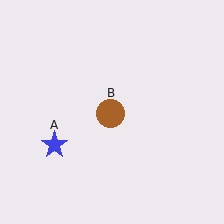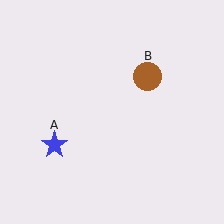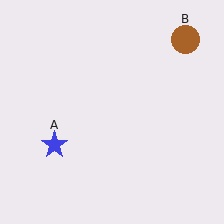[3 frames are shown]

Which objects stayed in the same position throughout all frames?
Blue star (object A) remained stationary.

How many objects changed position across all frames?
1 object changed position: brown circle (object B).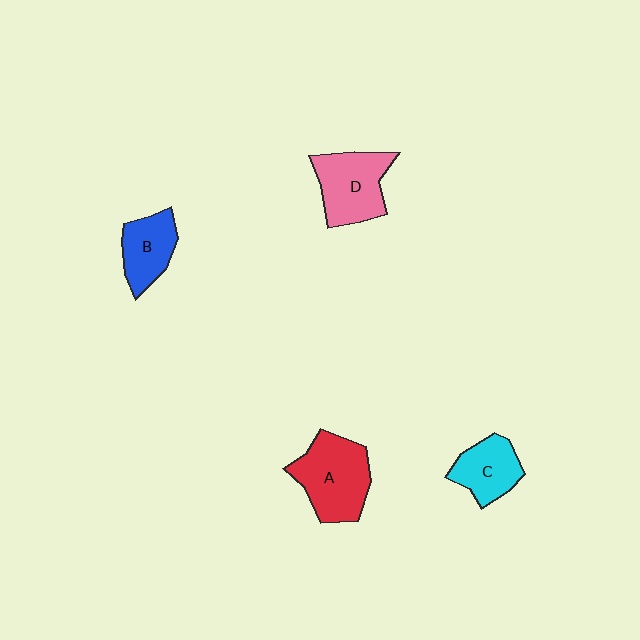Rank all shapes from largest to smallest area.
From largest to smallest: A (red), D (pink), C (cyan), B (blue).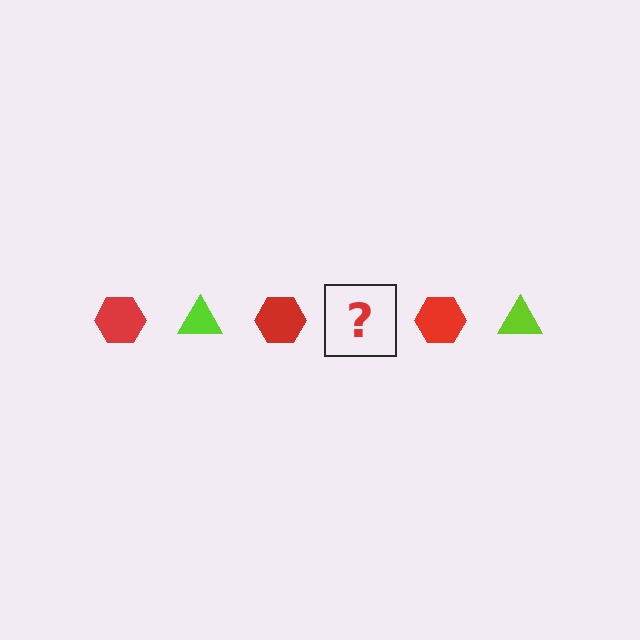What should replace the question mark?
The question mark should be replaced with a lime triangle.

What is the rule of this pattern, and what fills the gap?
The rule is that the pattern alternates between red hexagon and lime triangle. The gap should be filled with a lime triangle.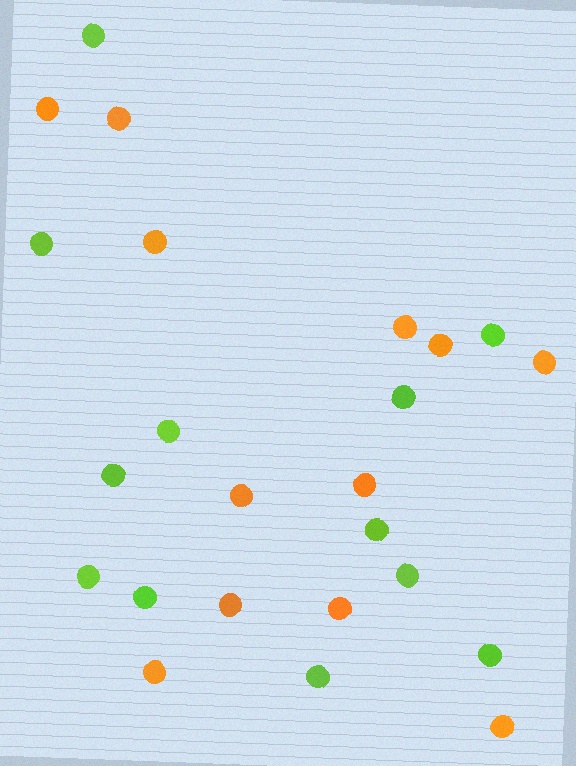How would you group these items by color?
There are 2 groups: one group of orange circles (12) and one group of lime circles (12).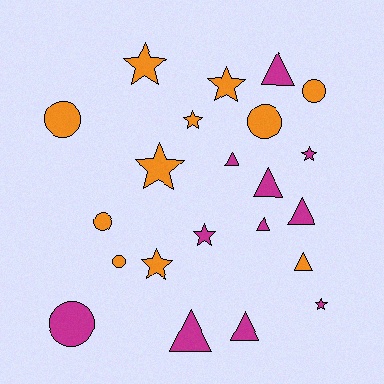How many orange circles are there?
There are 5 orange circles.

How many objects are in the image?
There are 22 objects.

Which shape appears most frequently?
Triangle, with 8 objects.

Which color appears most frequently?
Magenta, with 11 objects.